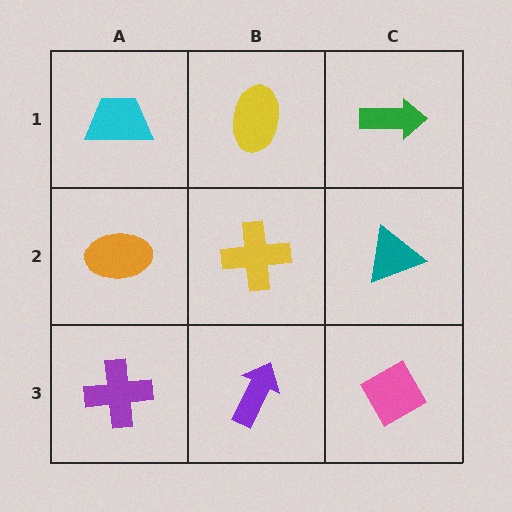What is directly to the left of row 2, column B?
An orange ellipse.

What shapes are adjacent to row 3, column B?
A yellow cross (row 2, column B), a purple cross (row 3, column A), a pink diamond (row 3, column C).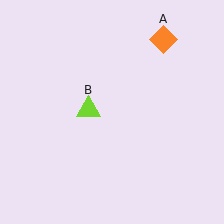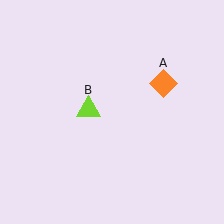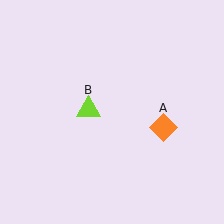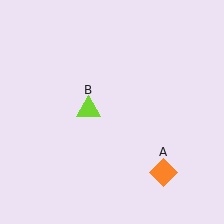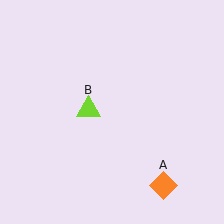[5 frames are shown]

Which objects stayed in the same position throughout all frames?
Lime triangle (object B) remained stationary.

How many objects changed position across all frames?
1 object changed position: orange diamond (object A).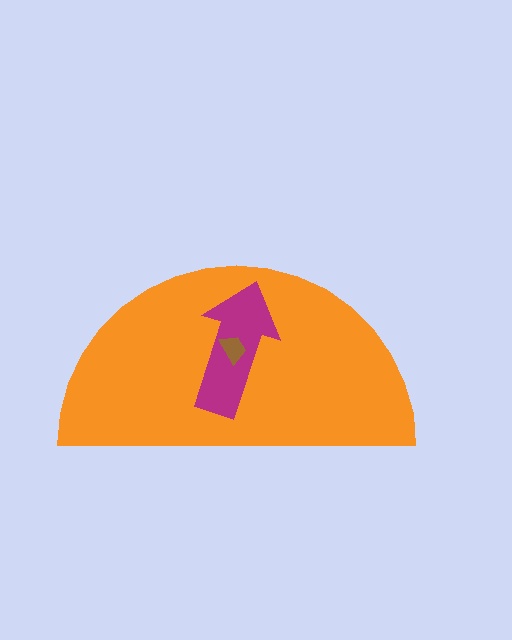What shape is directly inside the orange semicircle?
The magenta arrow.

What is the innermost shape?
The brown trapezoid.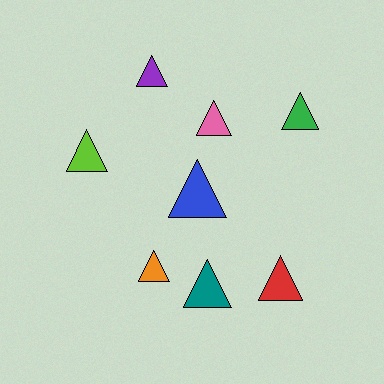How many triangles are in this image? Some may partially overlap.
There are 8 triangles.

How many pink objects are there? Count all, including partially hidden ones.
There is 1 pink object.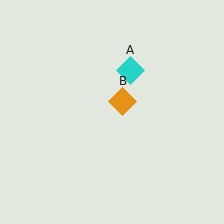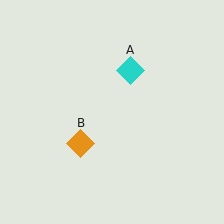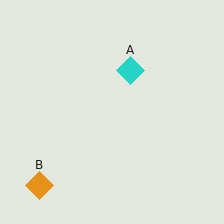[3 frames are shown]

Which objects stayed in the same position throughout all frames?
Cyan diamond (object A) remained stationary.